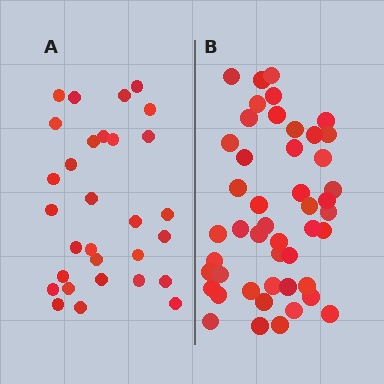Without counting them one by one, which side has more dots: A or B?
Region B (the right region) has more dots.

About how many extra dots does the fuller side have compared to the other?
Region B has approximately 15 more dots than region A.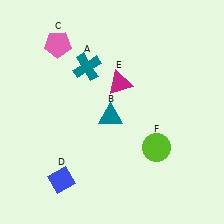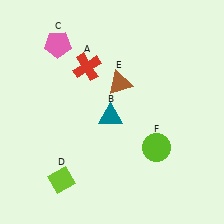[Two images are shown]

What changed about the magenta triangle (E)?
In Image 1, E is magenta. In Image 2, it changed to brown.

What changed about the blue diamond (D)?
In Image 1, D is blue. In Image 2, it changed to lime.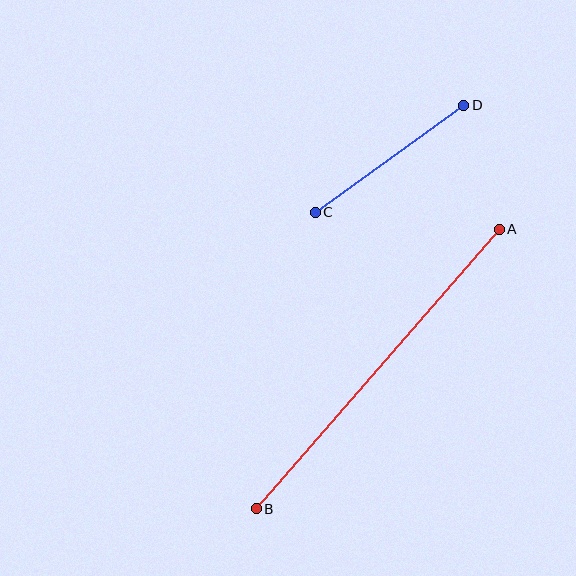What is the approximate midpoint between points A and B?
The midpoint is at approximately (378, 369) pixels.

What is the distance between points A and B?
The distance is approximately 370 pixels.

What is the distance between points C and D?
The distance is approximately 183 pixels.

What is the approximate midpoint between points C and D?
The midpoint is at approximately (390, 159) pixels.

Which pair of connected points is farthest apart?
Points A and B are farthest apart.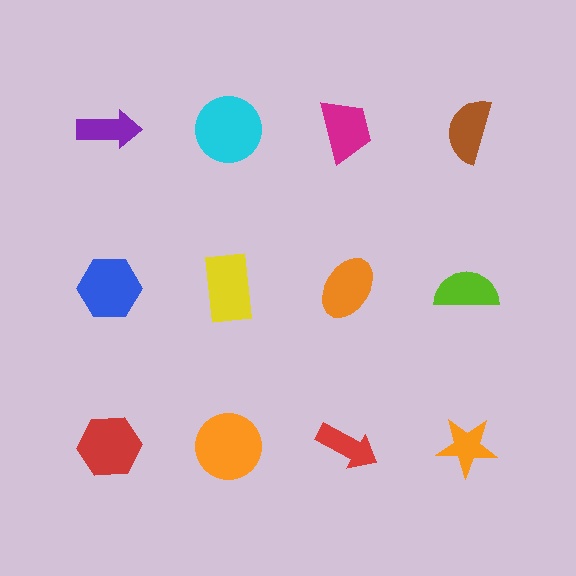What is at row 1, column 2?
A cyan circle.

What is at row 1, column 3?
A magenta trapezoid.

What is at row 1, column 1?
A purple arrow.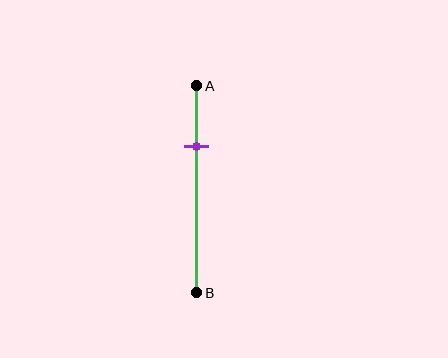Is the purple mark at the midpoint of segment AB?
No, the mark is at about 30% from A, not at the 50% midpoint.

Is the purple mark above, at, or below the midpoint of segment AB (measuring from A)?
The purple mark is above the midpoint of segment AB.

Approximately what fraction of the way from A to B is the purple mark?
The purple mark is approximately 30% of the way from A to B.